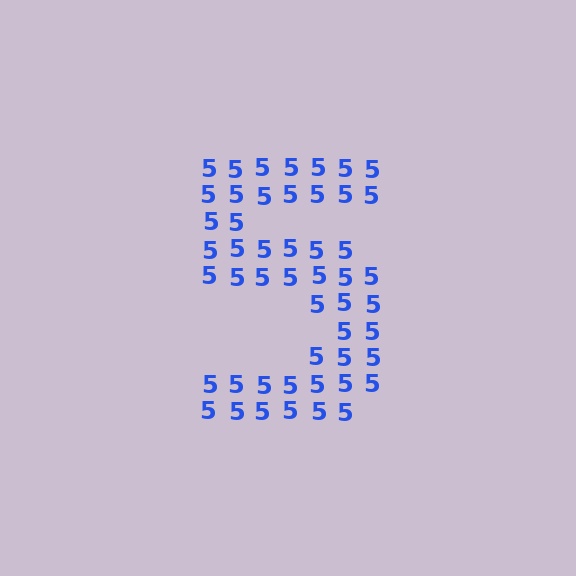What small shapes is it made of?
It is made of small digit 5's.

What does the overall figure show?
The overall figure shows the digit 5.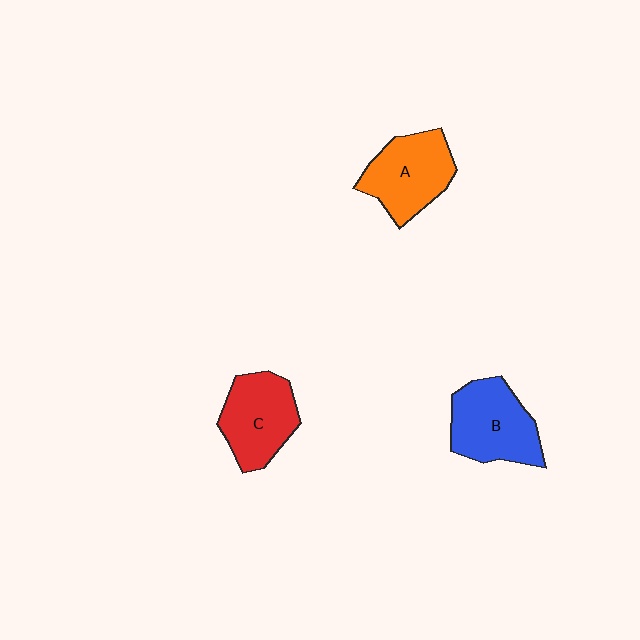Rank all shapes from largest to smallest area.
From largest to smallest: B (blue), A (orange), C (red).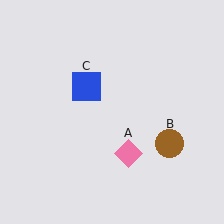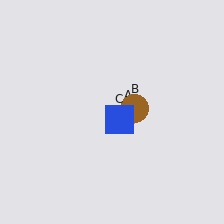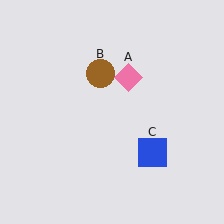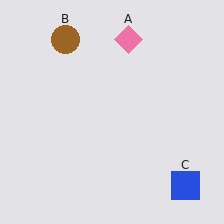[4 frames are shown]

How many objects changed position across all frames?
3 objects changed position: pink diamond (object A), brown circle (object B), blue square (object C).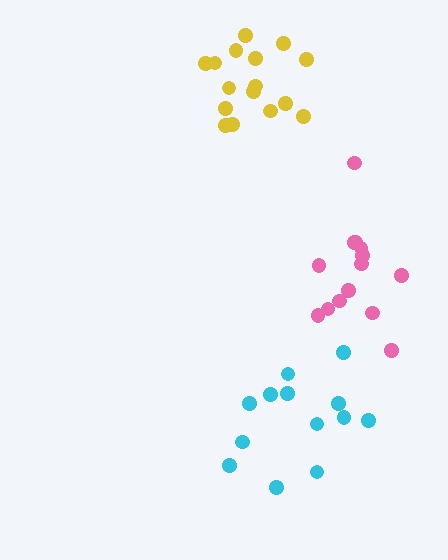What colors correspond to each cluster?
The clusters are colored: cyan, yellow, pink.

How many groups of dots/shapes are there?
There are 3 groups.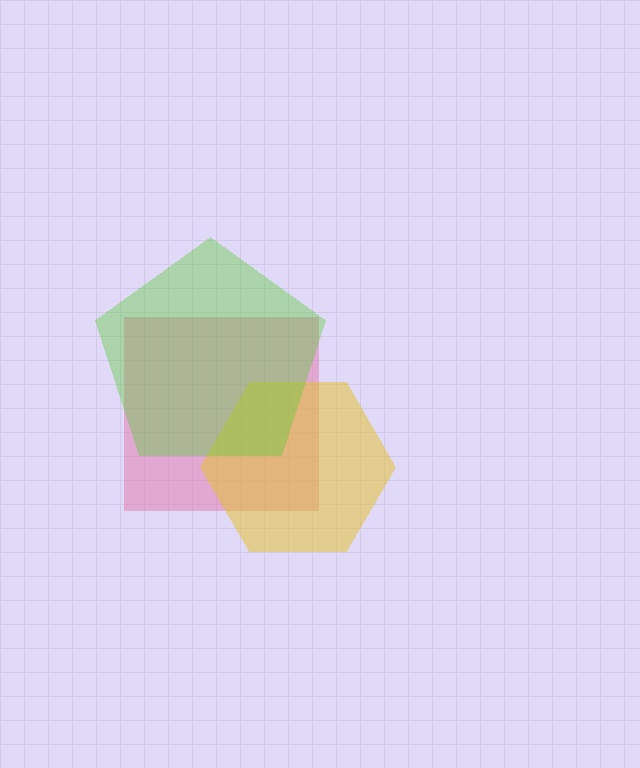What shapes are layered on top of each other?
The layered shapes are: a pink square, a yellow hexagon, a lime pentagon.